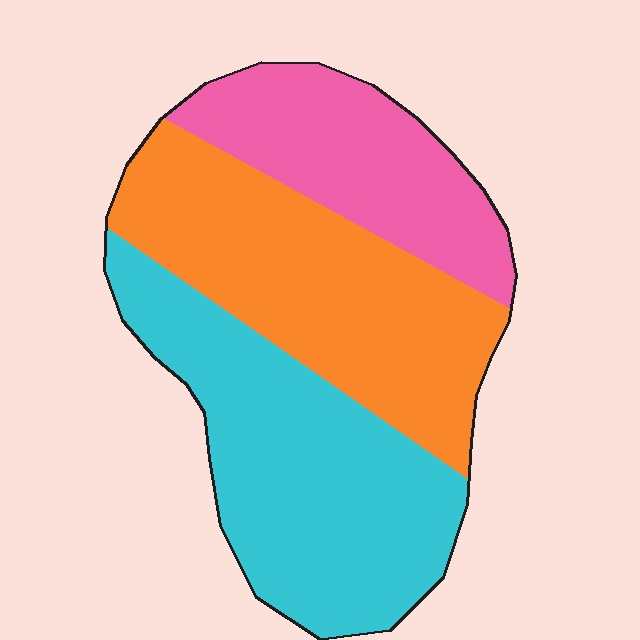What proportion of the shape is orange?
Orange takes up between a third and a half of the shape.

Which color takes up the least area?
Pink, at roughly 25%.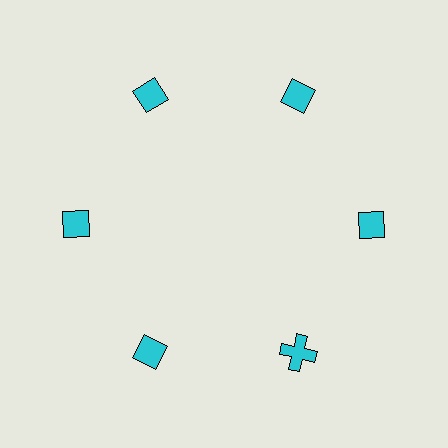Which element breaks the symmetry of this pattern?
The cyan cross at roughly the 5 o'clock position breaks the symmetry. All other shapes are cyan diamonds.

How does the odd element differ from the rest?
It has a different shape: cross instead of diamond.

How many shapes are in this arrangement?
There are 6 shapes arranged in a ring pattern.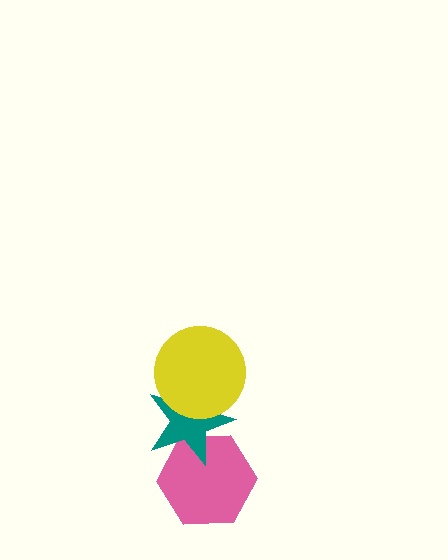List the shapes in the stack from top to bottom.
From top to bottom: the yellow circle, the teal star, the pink hexagon.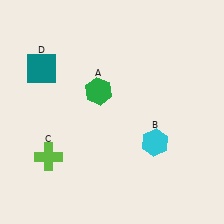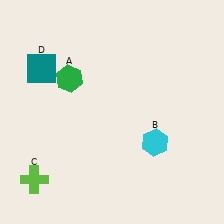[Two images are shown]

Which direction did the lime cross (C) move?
The lime cross (C) moved down.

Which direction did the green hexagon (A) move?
The green hexagon (A) moved left.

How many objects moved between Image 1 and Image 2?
2 objects moved between the two images.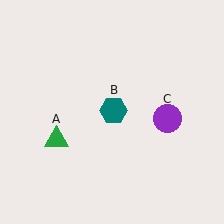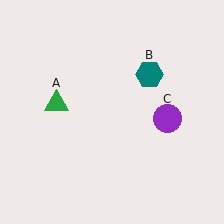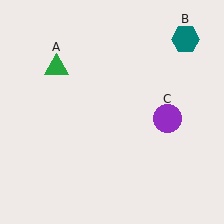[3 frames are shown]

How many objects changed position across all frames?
2 objects changed position: green triangle (object A), teal hexagon (object B).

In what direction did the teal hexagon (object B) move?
The teal hexagon (object B) moved up and to the right.